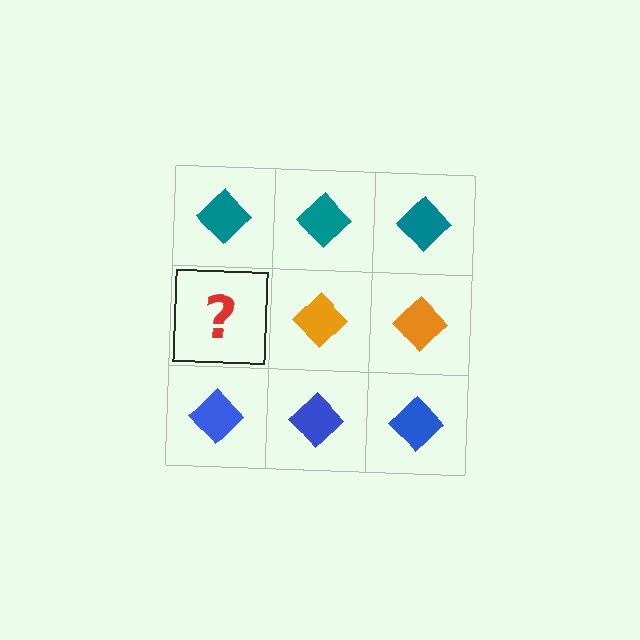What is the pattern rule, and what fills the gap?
The rule is that each row has a consistent color. The gap should be filled with an orange diamond.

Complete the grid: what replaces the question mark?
The question mark should be replaced with an orange diamond.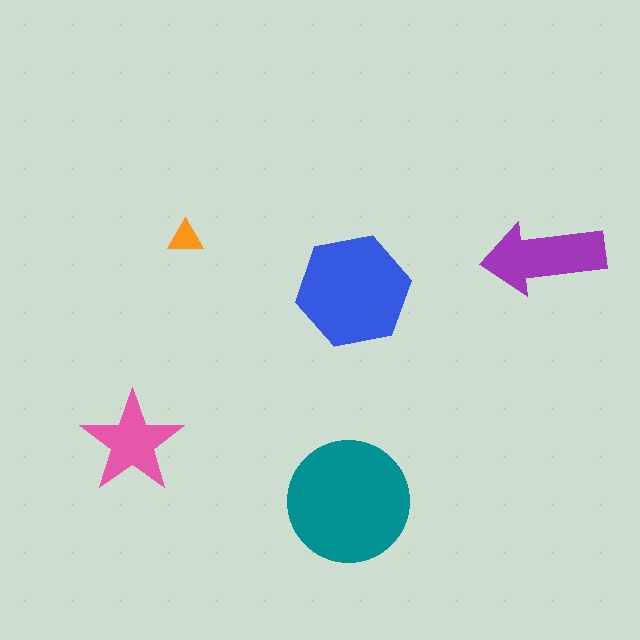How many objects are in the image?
There are 5 objects in the image.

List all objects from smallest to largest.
The orange triangle, the pink star, the purple arrow, the blue hexagon, the teal circle.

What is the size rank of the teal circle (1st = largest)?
1st.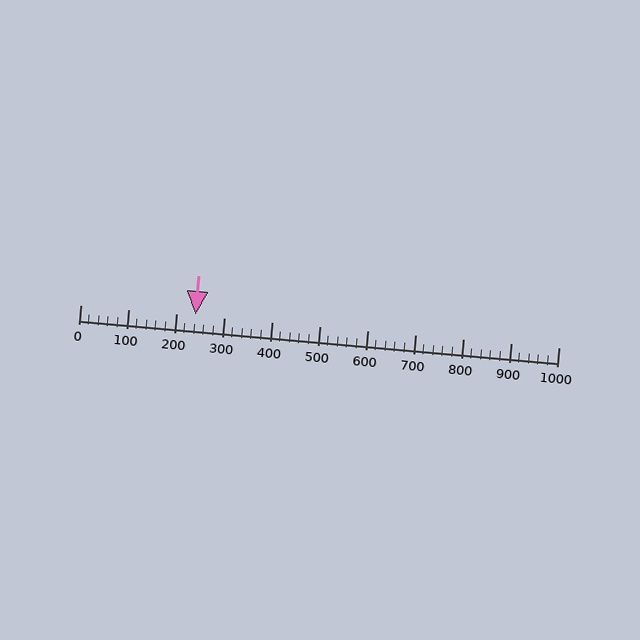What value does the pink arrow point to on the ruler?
The pink arrow points to approximately 240.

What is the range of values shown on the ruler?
The ruler shows values from 0 to 1000.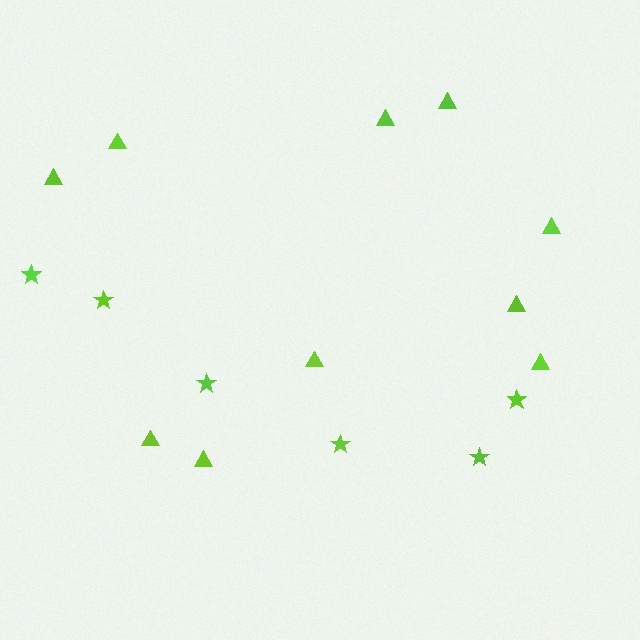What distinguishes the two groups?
There are 2 groups: one group of stars (6) and one group of triangles (10).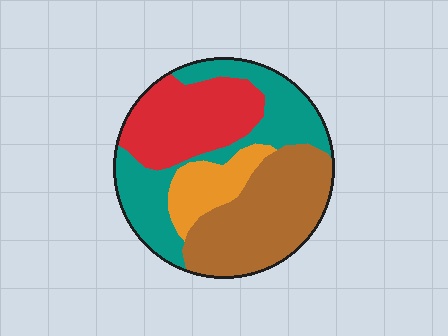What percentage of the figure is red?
Red takes up between a quarter and a half of the figure.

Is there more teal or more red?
Teal.